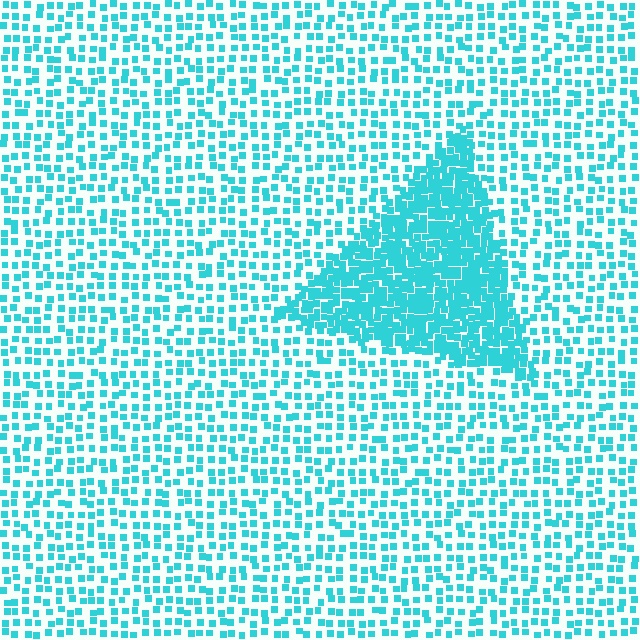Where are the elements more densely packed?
The elements are more densely packed inside the triangle boundary.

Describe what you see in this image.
The image contains small cyan elements arranged at two different densities. A triangle-shaped region is visible where the elements are more densely packed than the surrounding area.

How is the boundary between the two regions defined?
The boundary is defined by a change in element density (approximately 2.6x ratio). All elements are the same color, size, and shape.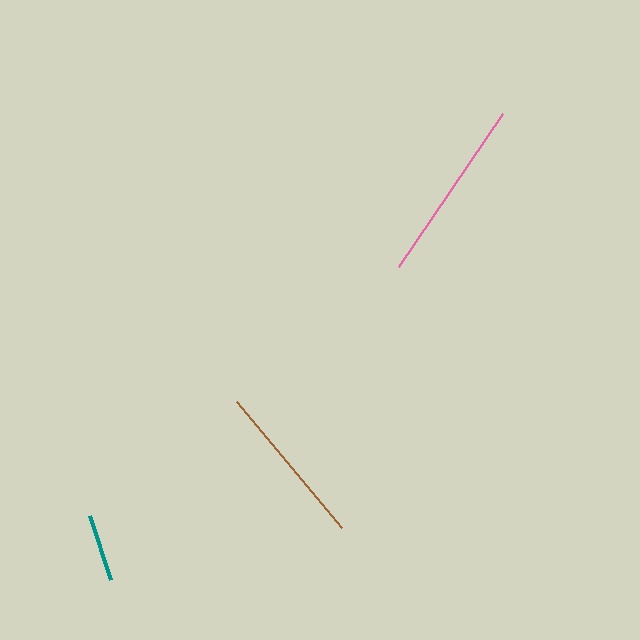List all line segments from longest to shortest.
From longest to shortest: pink, brown, teal.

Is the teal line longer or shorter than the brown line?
The brown line is longer than the teal line.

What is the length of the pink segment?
The pink segment is approximately 186 pixels long.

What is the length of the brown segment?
The brown segment is approximately 164 pixels long.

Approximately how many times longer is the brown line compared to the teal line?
The brown line is approximately 2.4 times the length of the teal line.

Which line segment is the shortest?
The teal line is the shortest at approximately 67 pixels.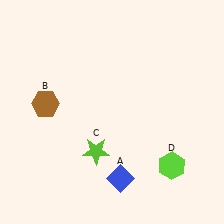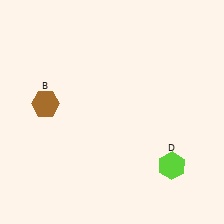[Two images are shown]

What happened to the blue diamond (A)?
The blue diamond (A) was removed in Image 2. It was in the bottom-right area of Image 1.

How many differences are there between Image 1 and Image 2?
There are 2 differences between the two images.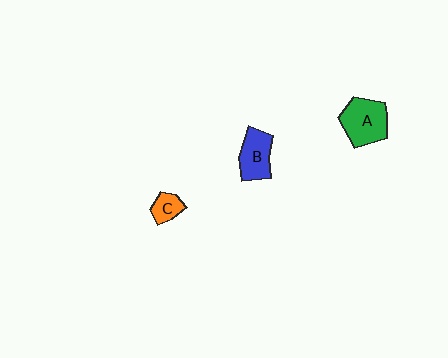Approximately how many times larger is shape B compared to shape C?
Approximately 2.0 times.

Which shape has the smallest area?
Shape C (orange).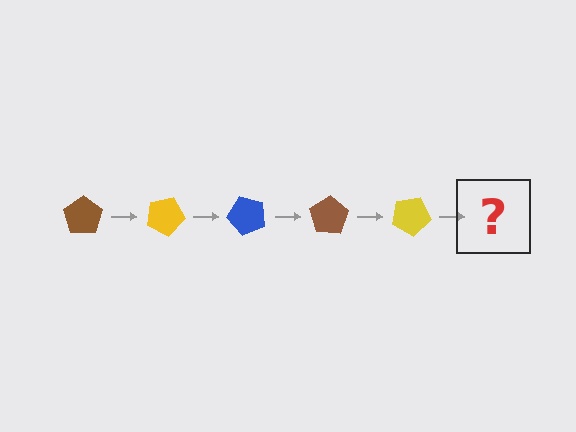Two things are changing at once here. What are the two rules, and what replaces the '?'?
The two rules are that it rotates 25 degrees each step and the color cycles through brown, yellow, and blue. The '?' should be a blue pentagon, rotated 125 degrees from the start.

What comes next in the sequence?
The next element should be a blue pentagon, rotated 125 degrees from the start.